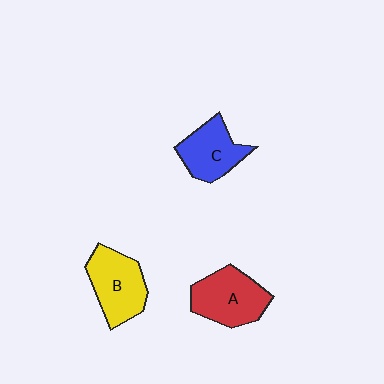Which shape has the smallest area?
Shape C (blue).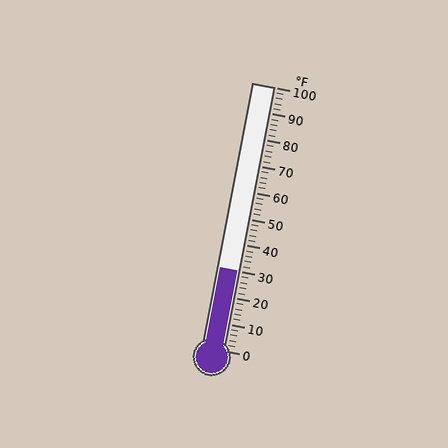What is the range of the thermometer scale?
The thermometer scale ranges from 0°F to 100°F.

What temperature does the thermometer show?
The thermometer shows approximately 30°F.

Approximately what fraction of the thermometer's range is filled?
The thermometer is filled to approximately 30% of its range.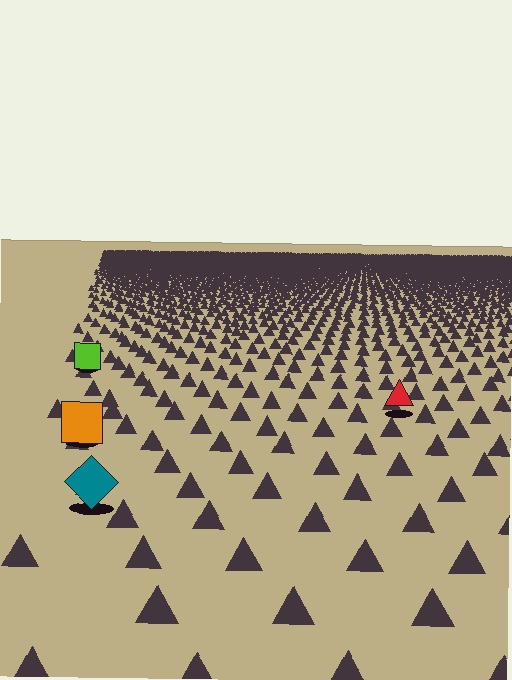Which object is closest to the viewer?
The teal diamond is closest. The texture marks near it are larger and more spread out.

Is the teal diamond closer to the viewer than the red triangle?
Yes. The teal diamond is closer — you can tell from the texture gradient: the ground texture is coarser near it.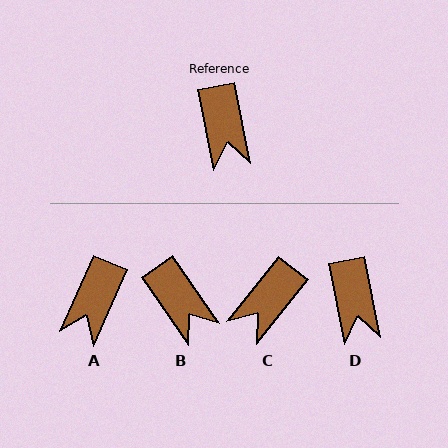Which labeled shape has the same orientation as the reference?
D.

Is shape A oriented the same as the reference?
No, it is off by about 35 degrees.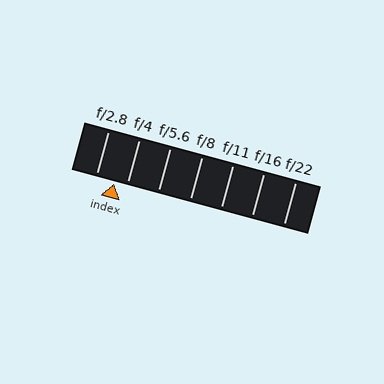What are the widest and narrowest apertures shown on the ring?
The widest aperture shown is f/2.8 and the narrowest is f/22.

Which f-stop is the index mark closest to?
The index mark is closest to f/4.